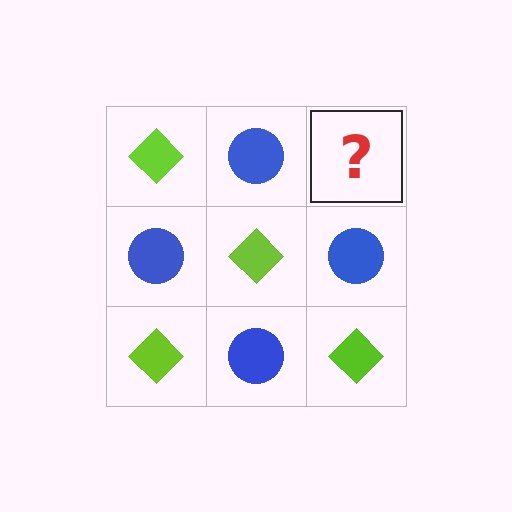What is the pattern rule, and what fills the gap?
The rule is that it alternates lime diamond and blue circle in a checkerboard pattern. The gap should be filled with a lime diamond.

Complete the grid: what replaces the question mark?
The question mark should be replaced with a lime diamond.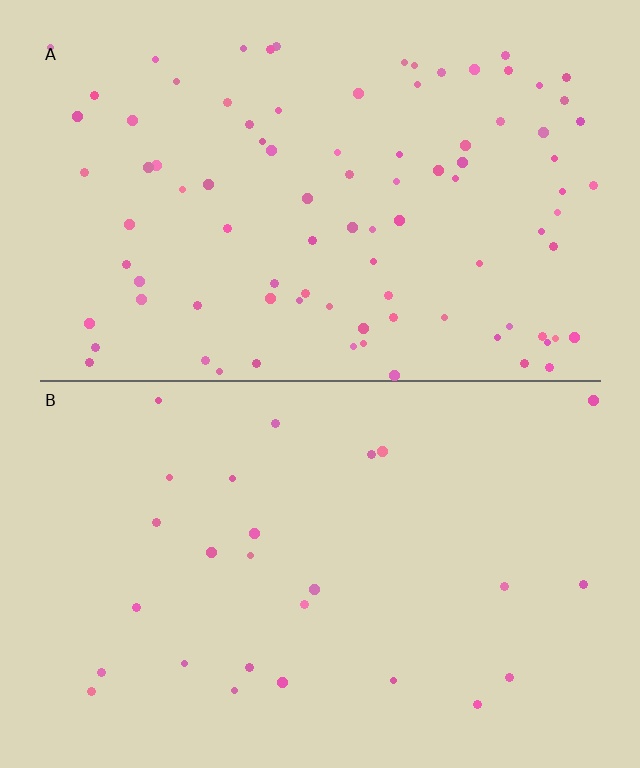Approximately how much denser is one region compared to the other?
Approximately 3.5× — region A over region B.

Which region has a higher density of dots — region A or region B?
A (the top).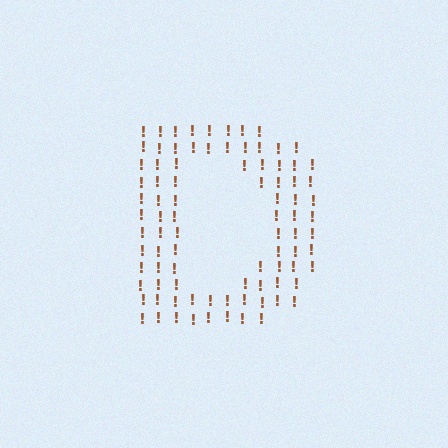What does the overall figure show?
The overall figure shows the letter D.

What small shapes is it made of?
It is made of small exclamation marks.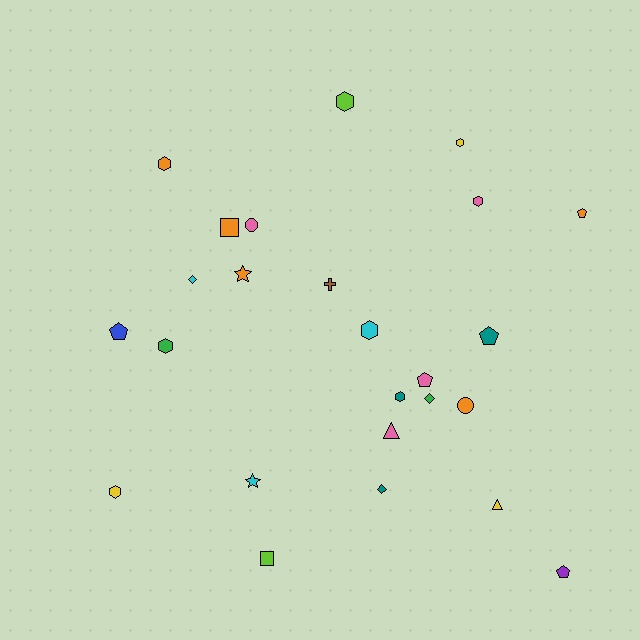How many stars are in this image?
There are 2 stars.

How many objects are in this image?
There are 25 objects.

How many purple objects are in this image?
There is 1 purple object.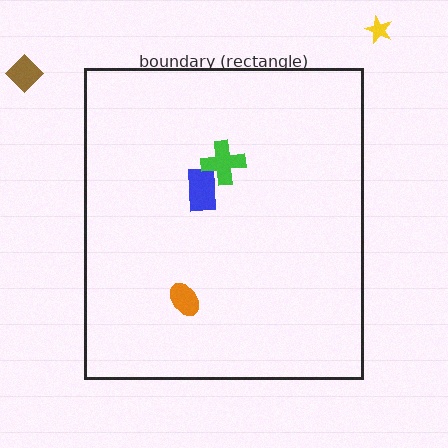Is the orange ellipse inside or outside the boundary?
Inside.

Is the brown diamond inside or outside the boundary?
Outside.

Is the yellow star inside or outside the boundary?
Outside.